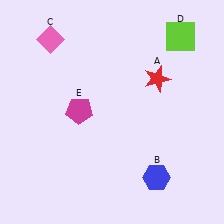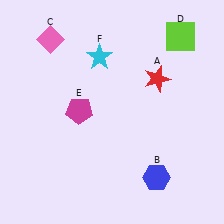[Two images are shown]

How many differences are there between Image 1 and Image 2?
There is 1 difference between the two images.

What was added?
A cyan star (F) was added in Image 2.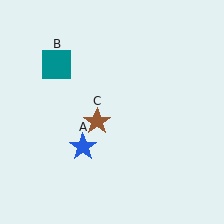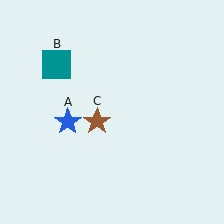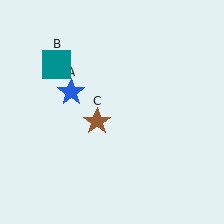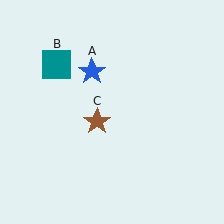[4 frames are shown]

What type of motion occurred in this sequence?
The blue star (object A) rotated clockwise around the center of the scene.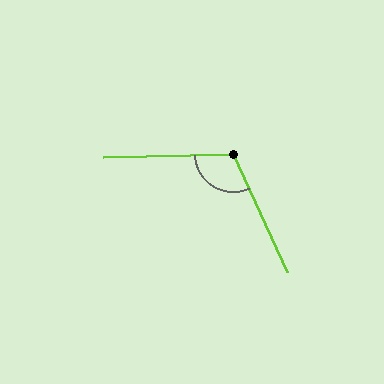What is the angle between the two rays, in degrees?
Approximately 113 degrees.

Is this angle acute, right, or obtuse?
It is obtuse.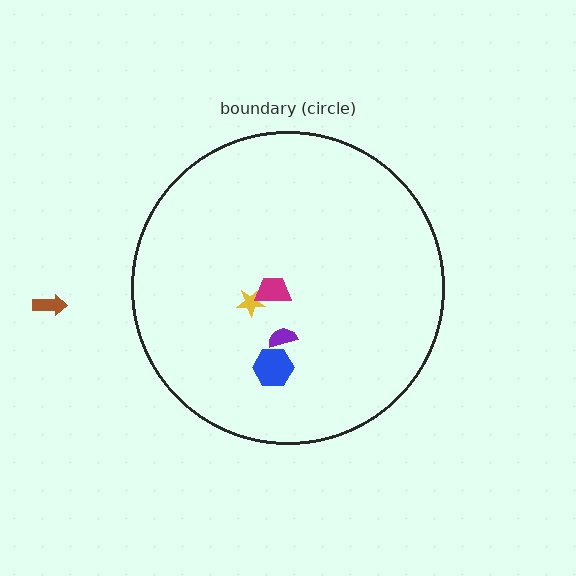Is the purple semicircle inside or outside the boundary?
Inside.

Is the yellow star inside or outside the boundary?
Inside.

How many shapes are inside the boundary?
4 inside, 1 outside.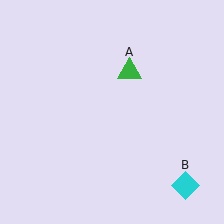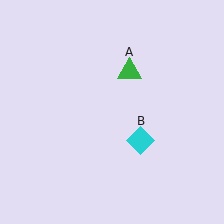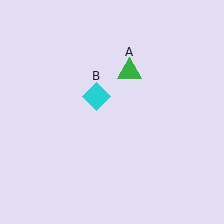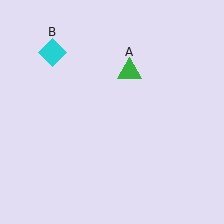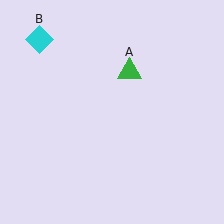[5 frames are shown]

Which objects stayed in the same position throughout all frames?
Green triangle (object A) remained stationary.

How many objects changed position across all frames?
1 object changed position: cyan diamond (object B).